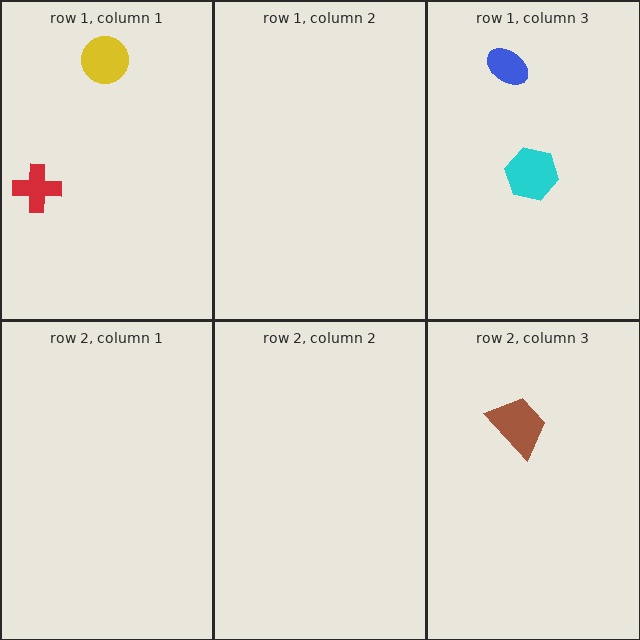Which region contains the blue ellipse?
The row 1, column 3 region.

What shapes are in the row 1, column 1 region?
The red cross, the yellow circle.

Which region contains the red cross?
The row 1, column 1 region.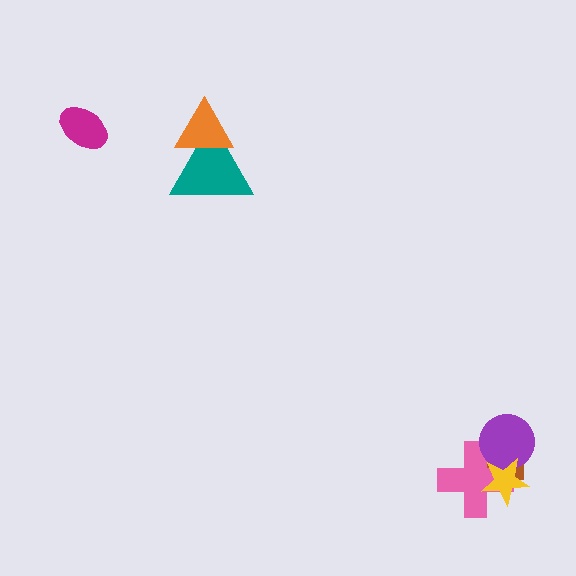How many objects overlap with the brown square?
3 objects overlap with the brown square.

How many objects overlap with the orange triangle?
1 object overlaps with the orange triangle.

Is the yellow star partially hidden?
No, no other shape covers it.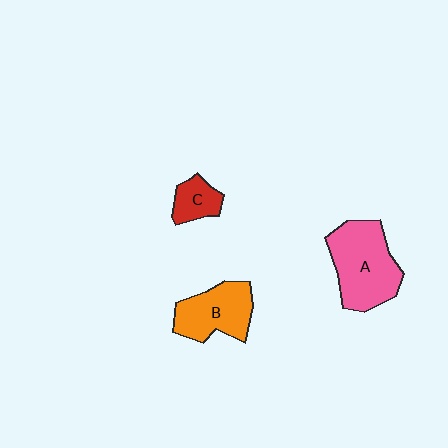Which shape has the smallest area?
Shape C (red).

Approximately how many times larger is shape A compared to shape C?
Approximately 2.8 times.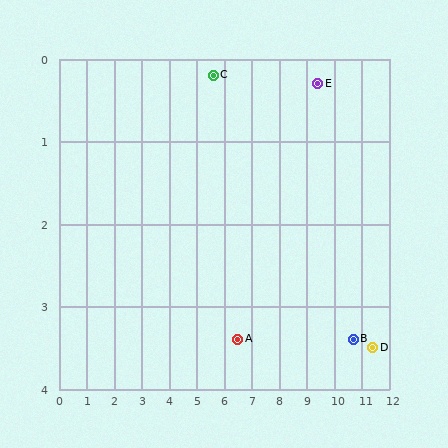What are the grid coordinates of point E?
Point E is at approximately (9.4, 0.3).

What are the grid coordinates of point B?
Point B is at approximately (10.7, 3.4).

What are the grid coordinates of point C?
Point C is at approximately (5.6, 0.2).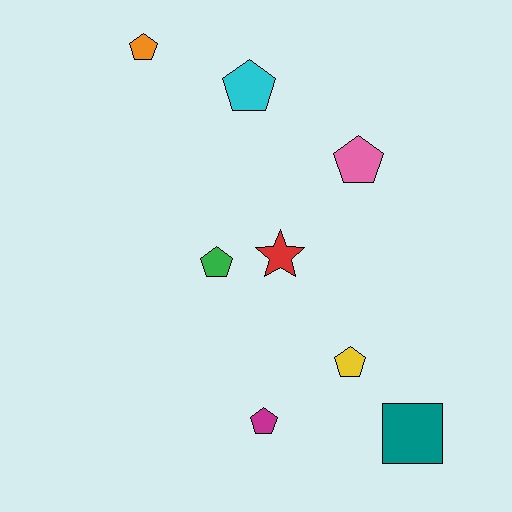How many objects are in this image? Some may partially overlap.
There are 8 objects.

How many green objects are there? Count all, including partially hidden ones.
There is 1 green object.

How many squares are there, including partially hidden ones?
There is 1 square.